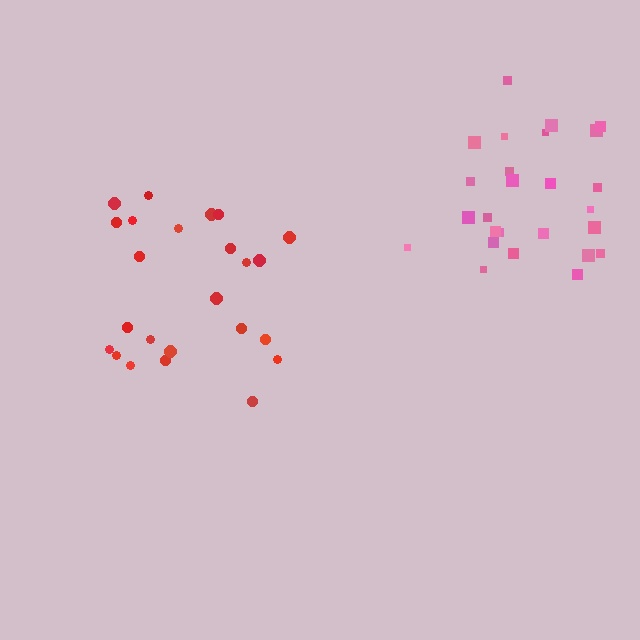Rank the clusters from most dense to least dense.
pink, red.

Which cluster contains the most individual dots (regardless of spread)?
Pink (26).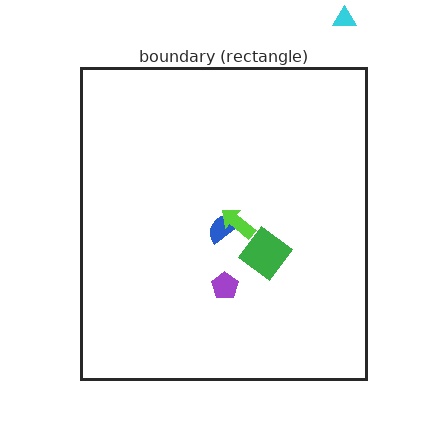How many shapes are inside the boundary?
4 inside, 1 outside.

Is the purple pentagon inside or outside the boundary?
Inside.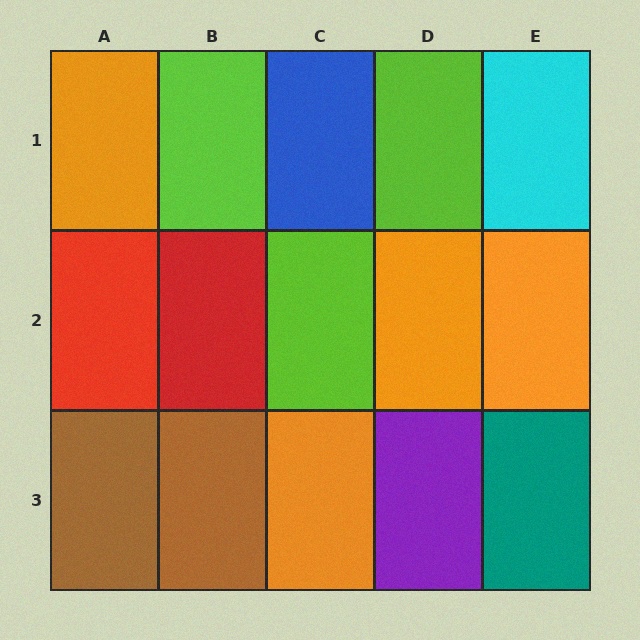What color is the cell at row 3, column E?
Teal.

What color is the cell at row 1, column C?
Blue.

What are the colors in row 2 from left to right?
Red, red, lime, orange, orange.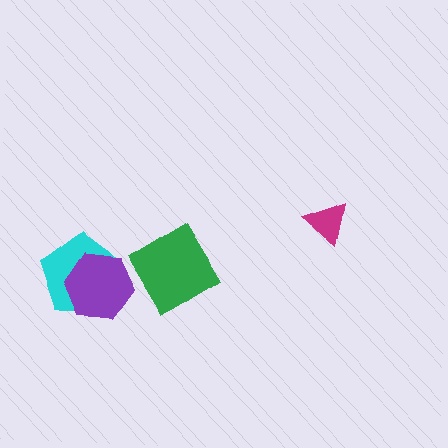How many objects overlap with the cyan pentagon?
1 object overlaps with the cyan pentagon.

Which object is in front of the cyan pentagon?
The purple hexagon is in front of the cyan pentagon.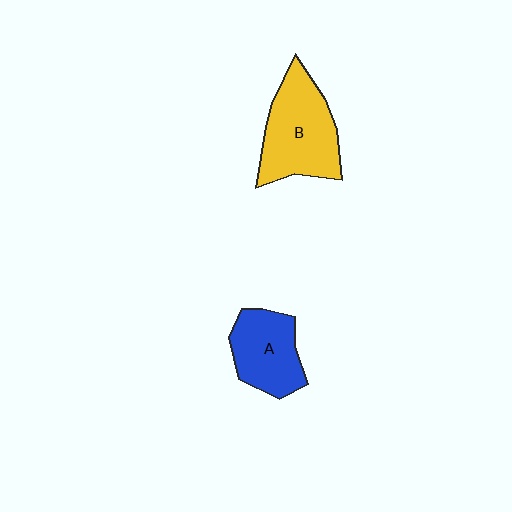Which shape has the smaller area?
Shape A (blue).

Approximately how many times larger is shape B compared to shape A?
Approximately 1.4 times.